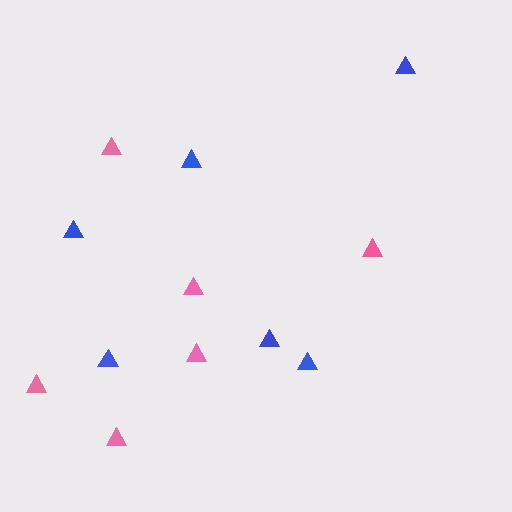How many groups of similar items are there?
There are 2 groups: one group of pink triangles (6) and one group of blue triangles (6).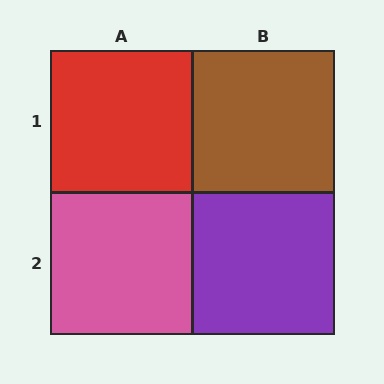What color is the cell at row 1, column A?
Red.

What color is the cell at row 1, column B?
Brown.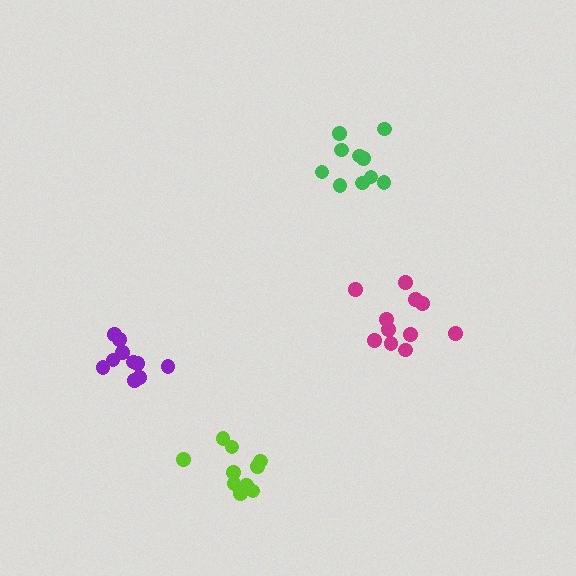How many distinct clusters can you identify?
There are 4 distinct clusters.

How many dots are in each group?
Group 1: 10 dots, Group 2: 10 dots, Group 3: 11 dots, Group 4: 11 dots (42 total).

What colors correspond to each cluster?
The clusters are colored: green, purple, lime, magenta.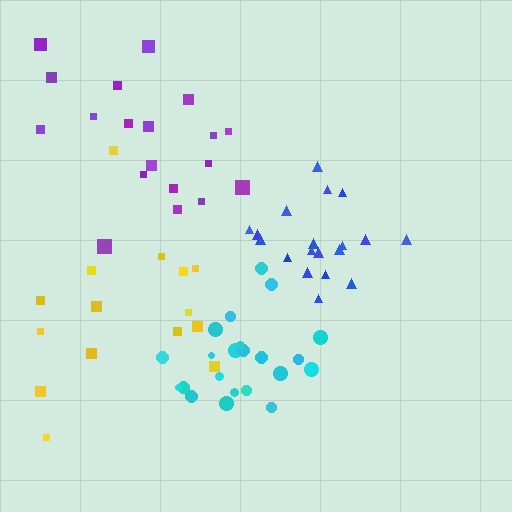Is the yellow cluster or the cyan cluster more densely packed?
Cyan.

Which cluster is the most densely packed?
Cyan.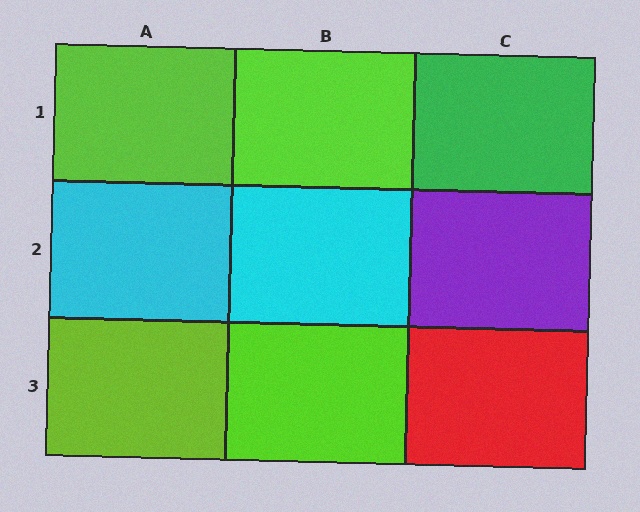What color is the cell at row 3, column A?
Lime.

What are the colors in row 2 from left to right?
Cyan, cyan, purple.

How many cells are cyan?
2 cells are cyan.